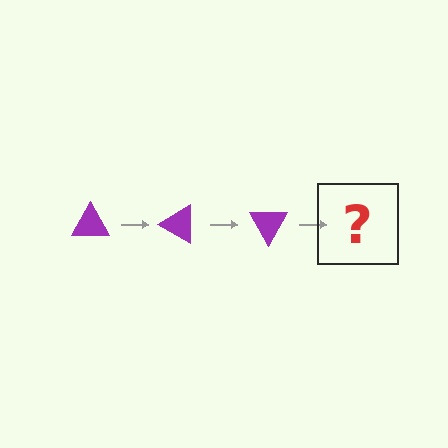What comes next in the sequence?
The next element should be a purple triangle rotated 90 degrees.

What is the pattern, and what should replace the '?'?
The pattern is that the triangle rotates 30 degrees each step. The '?' should be a purple triangle rotated 90 degrees.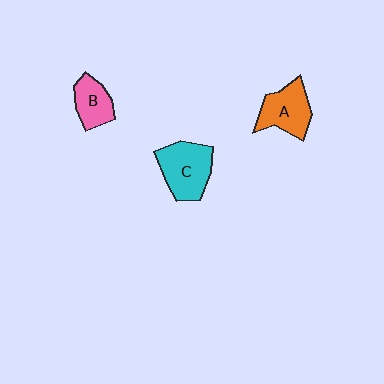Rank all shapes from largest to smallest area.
From largest to smallest: C (cyan), A (orange), B (pink).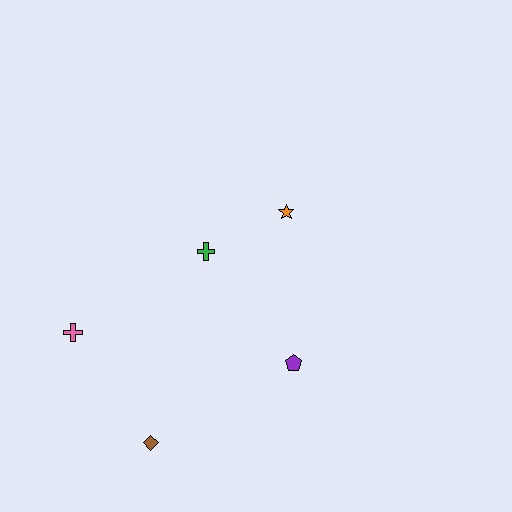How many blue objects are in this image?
There are no blue objects.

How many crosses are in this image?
There are 2 crosses.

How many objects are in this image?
There are 5 objects.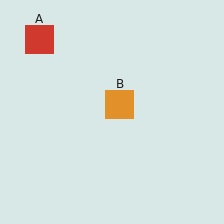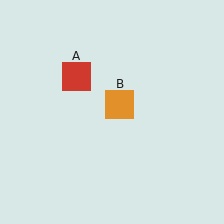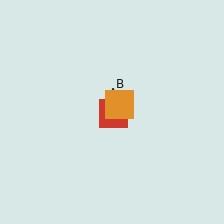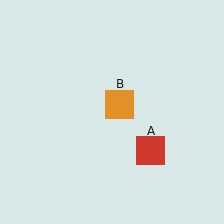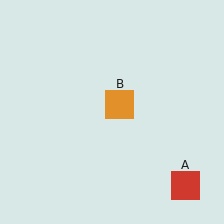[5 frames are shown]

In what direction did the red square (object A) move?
The red square (object A) moved down and to the right.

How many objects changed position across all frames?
1 object changed position: red square (object A).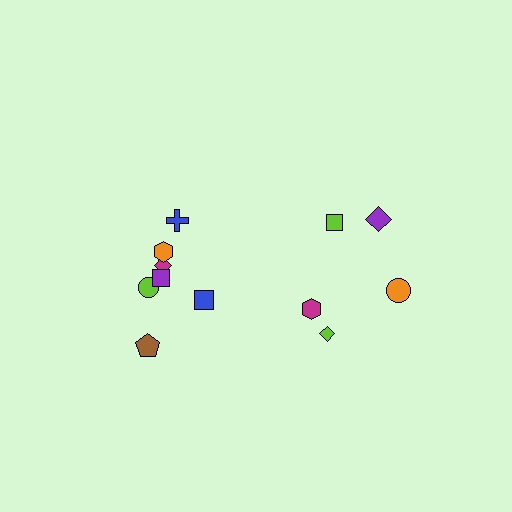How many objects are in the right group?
There are 5 objects.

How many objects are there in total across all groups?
There are 12 objects.